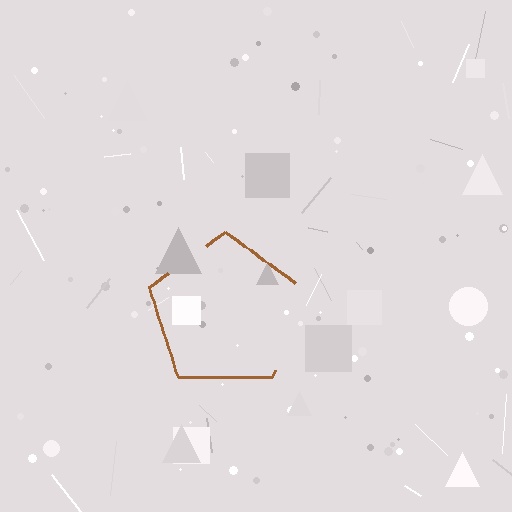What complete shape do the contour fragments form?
The contour fragments form a pentagon.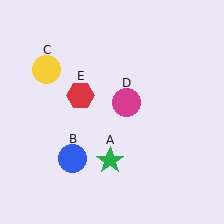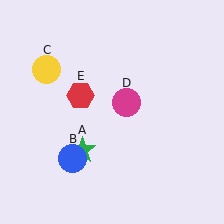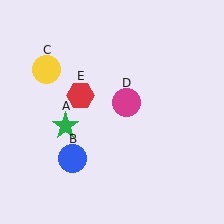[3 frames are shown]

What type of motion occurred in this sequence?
The green star (object A) rotated clockwise around the center of the scene.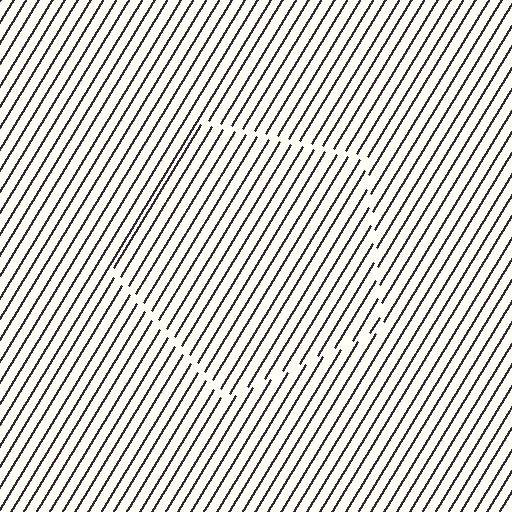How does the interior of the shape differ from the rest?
The interior of the shape contains the same grating, shifted by half a period — the contour is defined by the phase discontinuity where line-ends from the inner and outer gratings abut.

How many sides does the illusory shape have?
5 sides — the line-ends trace a pentagon.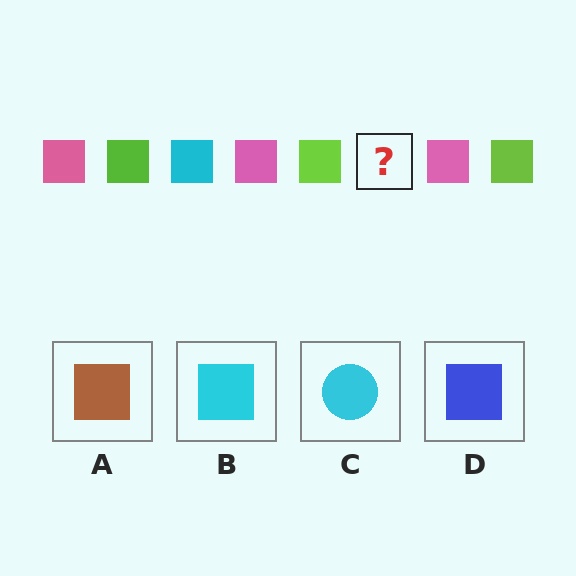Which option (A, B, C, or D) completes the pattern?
B.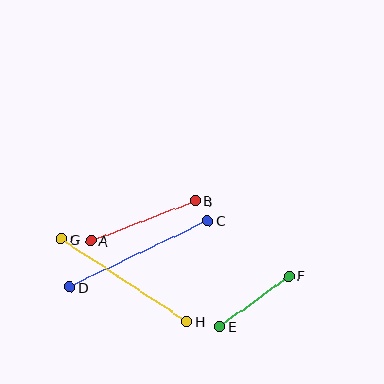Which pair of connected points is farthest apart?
Points C and D are farthest apart.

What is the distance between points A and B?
The distance is approximately 111 pixels.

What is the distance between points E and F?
The distance is approximately 86 pixels.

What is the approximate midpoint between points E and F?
The midpoint is at approximately (254, 301) pixels.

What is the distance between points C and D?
The distance is approximately 153 pixels.